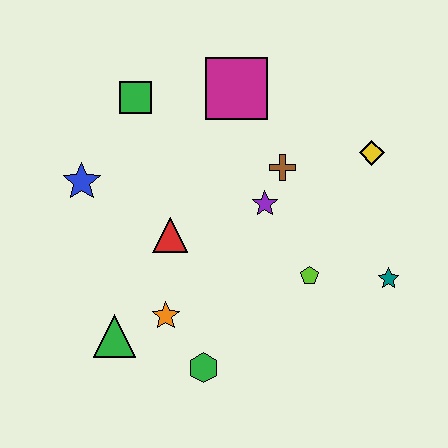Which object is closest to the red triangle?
The orange star is closest to the red triangle.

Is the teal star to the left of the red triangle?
No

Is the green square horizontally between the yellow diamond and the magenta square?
No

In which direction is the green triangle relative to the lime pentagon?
The green triangle is to the left of the lime pentagon.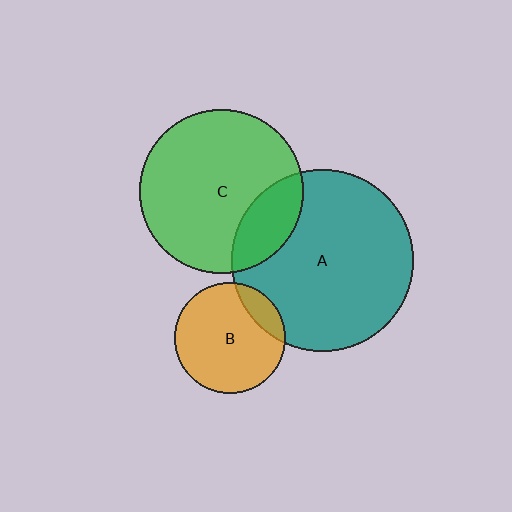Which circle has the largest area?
Circle A (teal).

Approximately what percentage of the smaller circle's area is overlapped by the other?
Approximately 20%.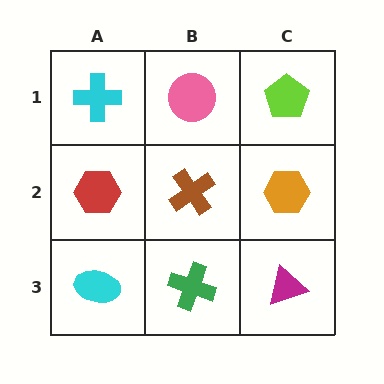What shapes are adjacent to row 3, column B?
A brown cross (row 2, column B), a cyan ellipse (row 3, column A), a magenta triangle (row 3, column C).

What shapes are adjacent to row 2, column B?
A pink circle (row 1, column B), a green cross (row 3, column B), a red hexagon (row 2, column A), an orange hexagon (row 2, column C).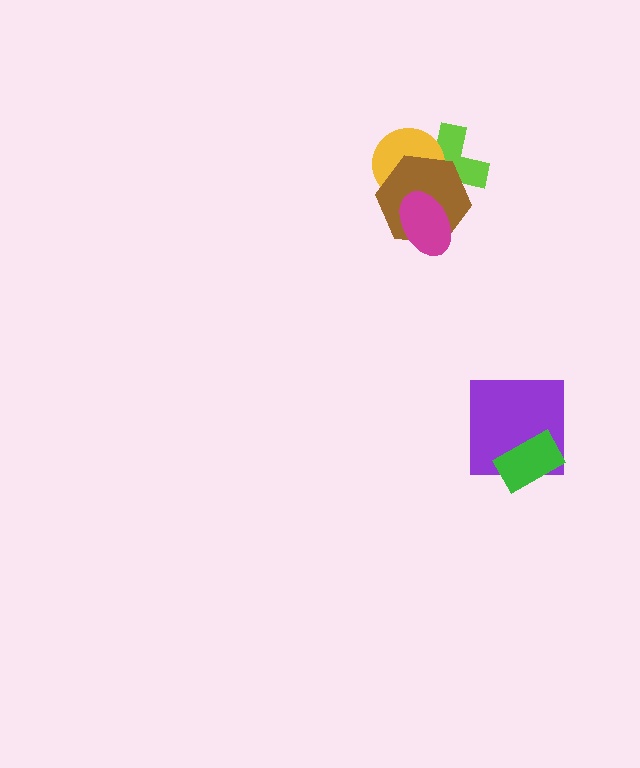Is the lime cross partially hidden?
Yes, it is partially covered by another shape.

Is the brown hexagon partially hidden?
Yes, it is partially covered by another shape.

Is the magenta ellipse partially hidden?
No, no other shape covers it.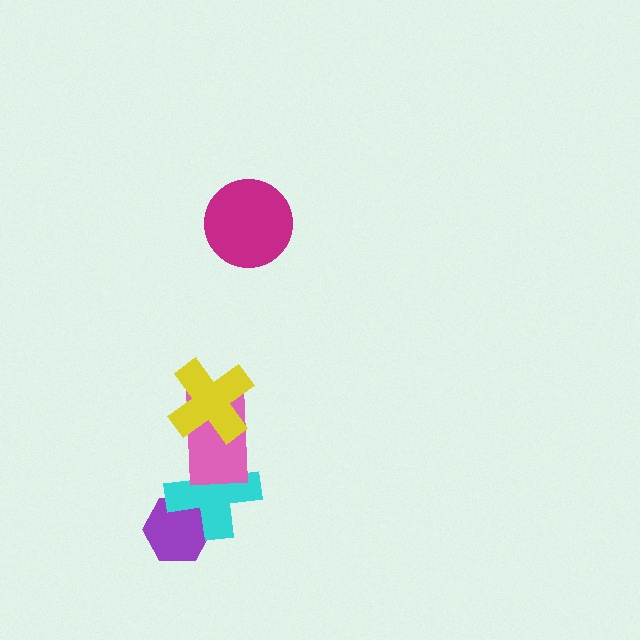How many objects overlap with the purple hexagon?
1 object overlaps with the purple hexagon.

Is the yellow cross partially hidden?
No, no other shape covers it.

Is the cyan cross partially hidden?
Yes, it is partially covered by another shape.